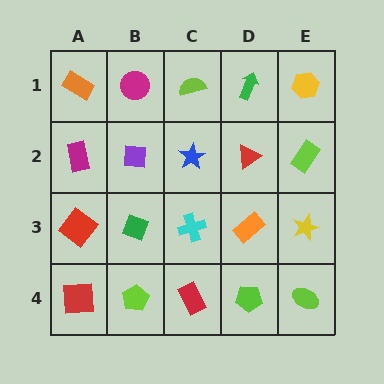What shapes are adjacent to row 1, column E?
A lime rectangle (row 2, column E), a green arrow (row 1, column D).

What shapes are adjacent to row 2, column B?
A magenta circle (row 1, column B), a green diamond (row 3, column B), a magenta rectangle (row 2, column A), a blue star (row 2, column C).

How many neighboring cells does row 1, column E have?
2.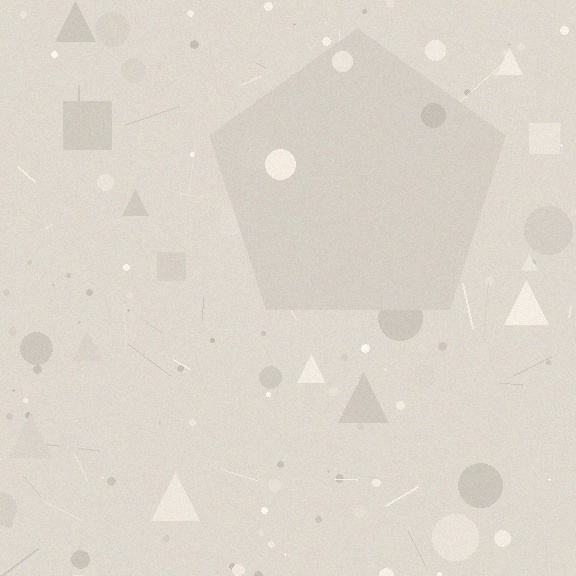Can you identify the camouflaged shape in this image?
The camouflaged shape is a pentagon.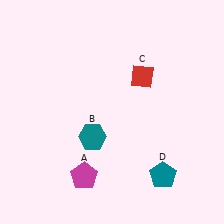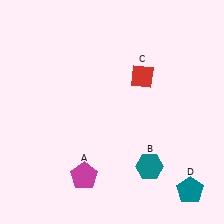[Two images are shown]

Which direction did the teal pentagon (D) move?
The teal pentagon (D) moved right.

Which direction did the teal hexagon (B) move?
The teal hexagon (B) moved right.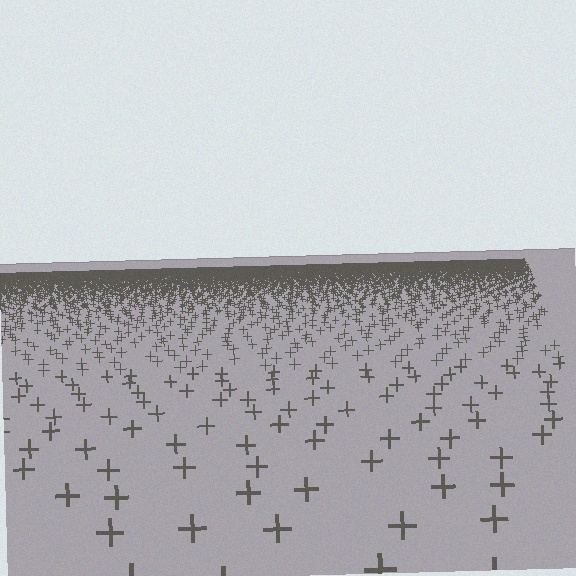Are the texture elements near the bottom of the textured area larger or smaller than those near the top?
Larger. Near the bottom, elements are closer to the viewer and appear at a bigger on-screen size.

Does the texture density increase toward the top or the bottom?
Density increases toward the top.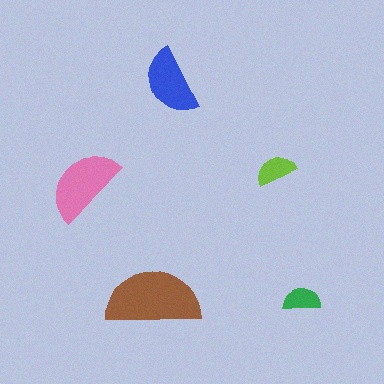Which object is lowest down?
The green semicircle is bottommost.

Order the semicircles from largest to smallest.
the brown one, the pink one, the blue one, the lime one, the green one.